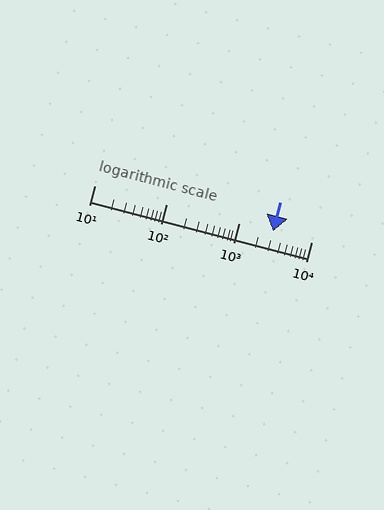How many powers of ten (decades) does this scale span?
The scale spans 3 decades, from 10 to 10000.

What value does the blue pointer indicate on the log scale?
The pointer indicates approximately 3000.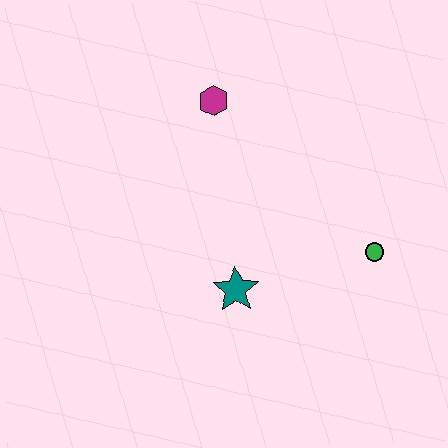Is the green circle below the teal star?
No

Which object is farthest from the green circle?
The magenta hexagon is farthest from the green circle.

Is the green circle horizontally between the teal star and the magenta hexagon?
No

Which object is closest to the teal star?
The green circle is closest to the teal star.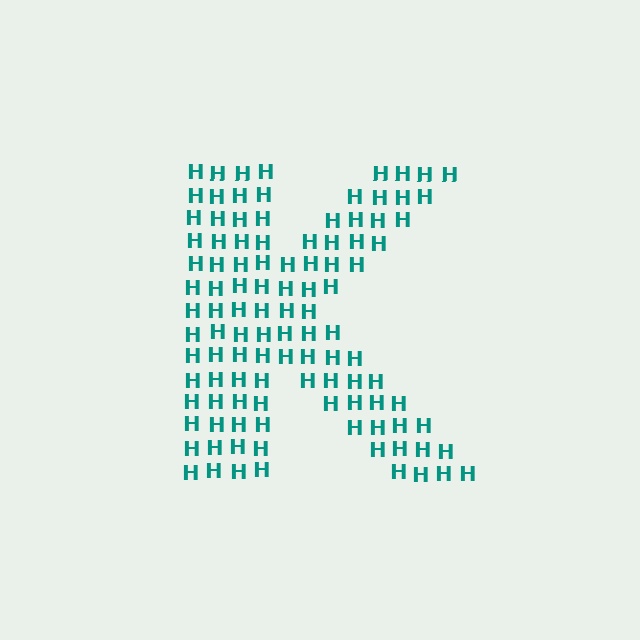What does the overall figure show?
The overall figure shows the letter K.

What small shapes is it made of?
It is made of small letter H's.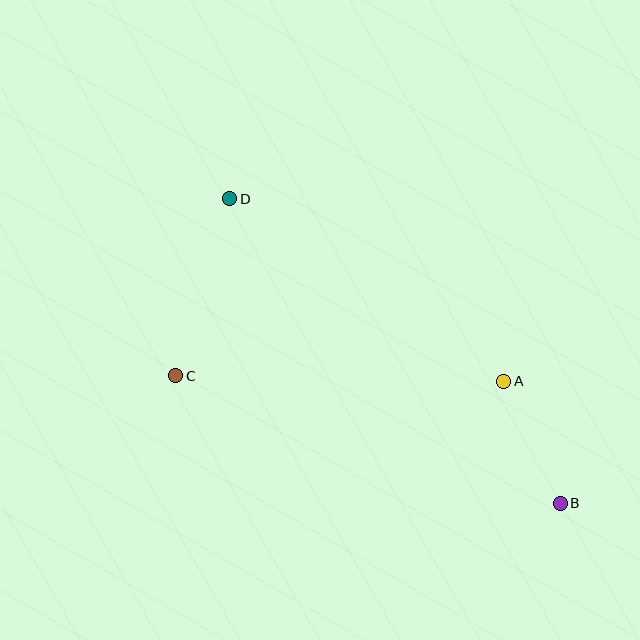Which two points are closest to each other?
Points A and B are closest to each other.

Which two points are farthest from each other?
Points B and D are farthest from each other.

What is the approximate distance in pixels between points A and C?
The distance between A and C is approximately 328 pixels.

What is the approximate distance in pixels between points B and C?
The distance between B and C is approximately 406 pixels.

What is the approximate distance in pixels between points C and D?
The distance between C and D is approximately 185 pixels.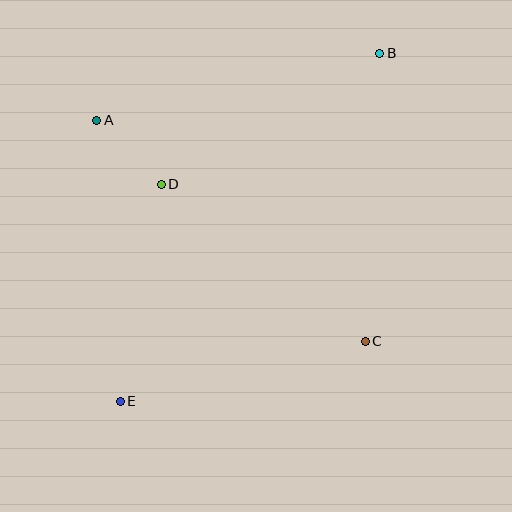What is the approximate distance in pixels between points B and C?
The distance between B and C is approximately 288 pixels.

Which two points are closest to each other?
Points A and D are closest to each other.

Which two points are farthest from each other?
Points B and E are farthest from each other.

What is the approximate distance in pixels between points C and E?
The distance between C and E is approximately 252 pixels.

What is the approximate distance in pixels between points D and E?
The distance between D and E is approximately 221 pixels.